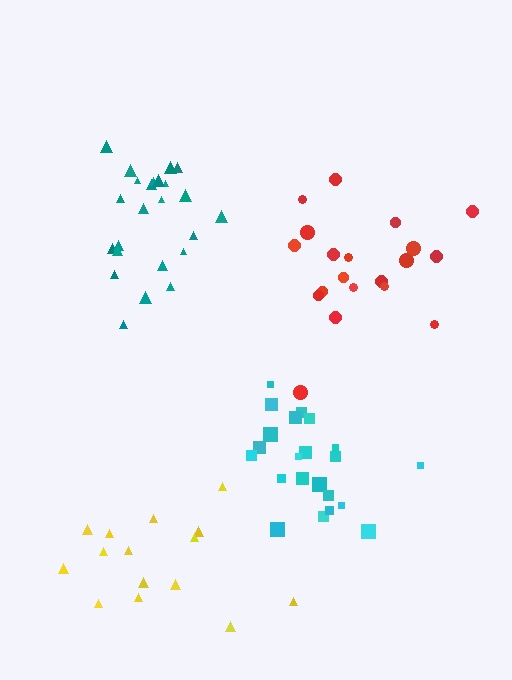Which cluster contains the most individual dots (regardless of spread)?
Teal (24).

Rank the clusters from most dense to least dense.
teal, cyan, yellow, red.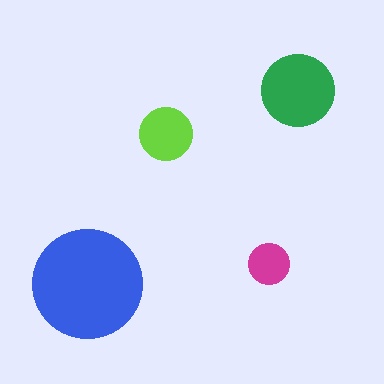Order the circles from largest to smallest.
the blue one, the green one, the lime one, the magenta one.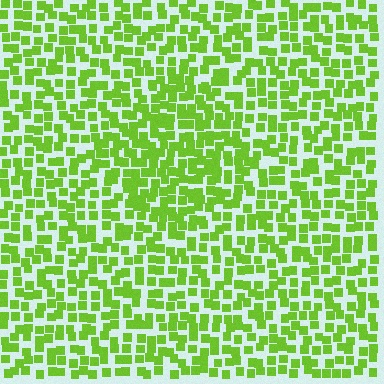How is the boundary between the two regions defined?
The boundary is defined by a change in element density (approximately 1.4x ratio). All elements are the same color, size, and shape.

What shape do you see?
I see a diamond.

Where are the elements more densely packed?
The elements are more densely packed inside the diamond boundary.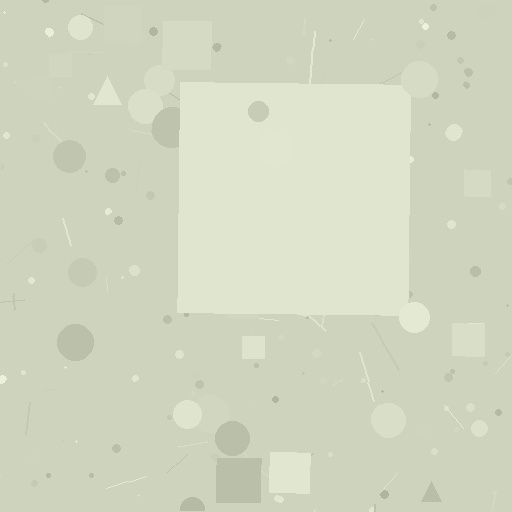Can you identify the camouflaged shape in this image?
The camouflaged shape is a square.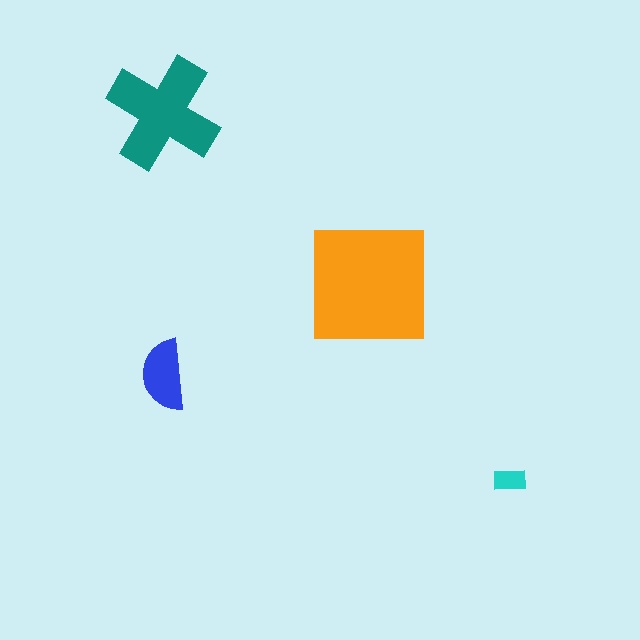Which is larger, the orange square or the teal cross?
The orange square.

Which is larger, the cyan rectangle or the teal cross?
The teal cross.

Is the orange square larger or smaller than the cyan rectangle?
Larger.